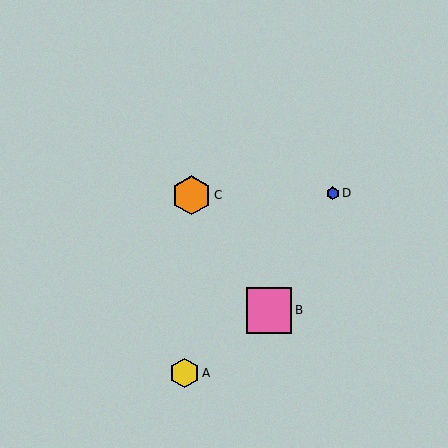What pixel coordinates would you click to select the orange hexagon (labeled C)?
Click at (192, 195) to select the orange hexagon C.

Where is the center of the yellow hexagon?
The center of the yellow hexagon is at (184, 373).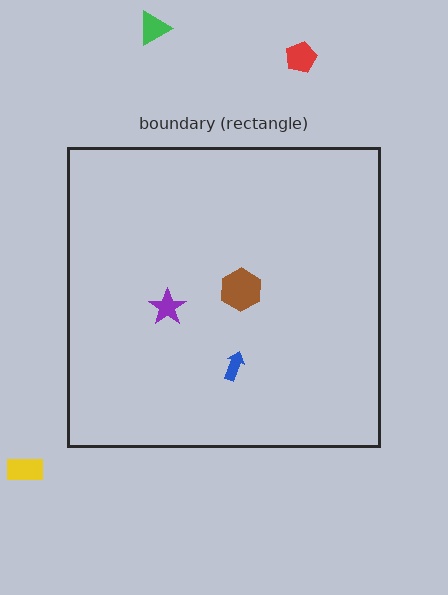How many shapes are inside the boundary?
3 inside, 3 outside.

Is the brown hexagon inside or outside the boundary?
Inside.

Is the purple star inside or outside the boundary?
Inside.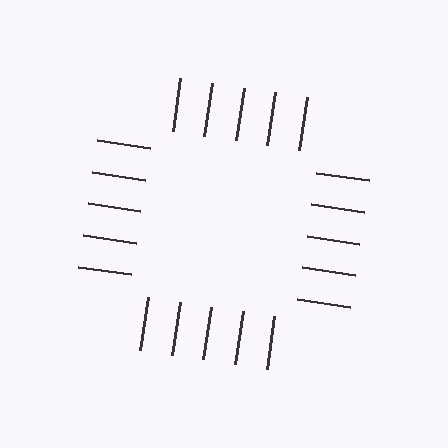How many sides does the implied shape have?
4 sides — the line-ends trace a square.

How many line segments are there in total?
20 — 5 along each of the 4 edges.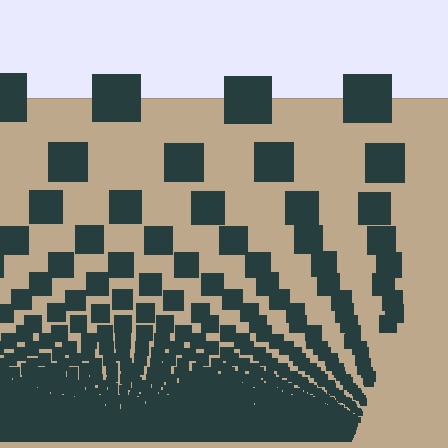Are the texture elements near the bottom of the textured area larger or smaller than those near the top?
Smaller. The gradient is inverted — elements near the bottom are smaller and denser.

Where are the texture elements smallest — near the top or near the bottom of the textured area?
Near the bottom.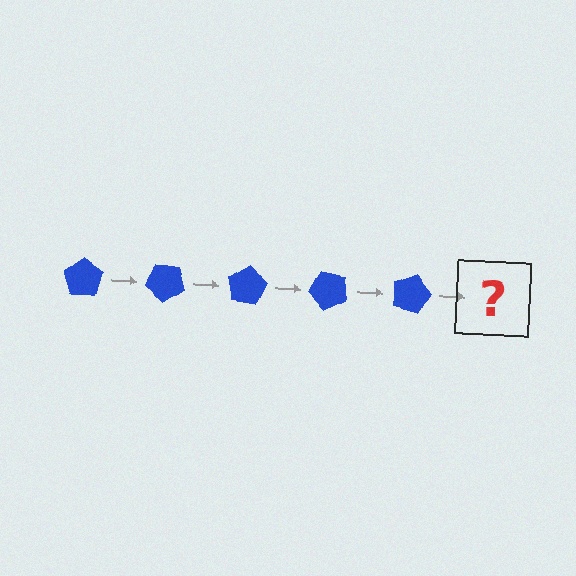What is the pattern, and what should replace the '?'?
The pattern is that the pentagon rotates 40 degrees each step. The '?' should be a blue pentagon rotated 200 degrees.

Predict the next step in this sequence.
The next step is a blue pentagon rotated 200 degrees.